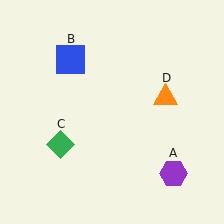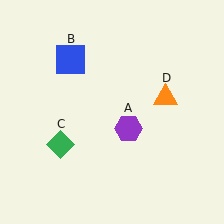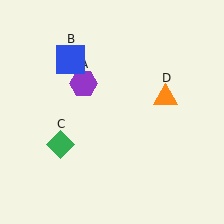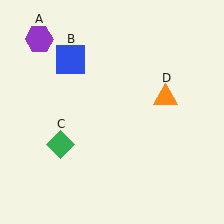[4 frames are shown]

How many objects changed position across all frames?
1 object changed position: purple hexagon (object A).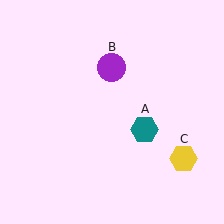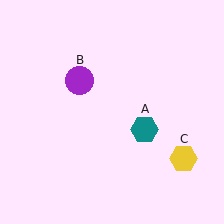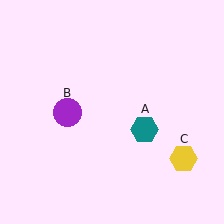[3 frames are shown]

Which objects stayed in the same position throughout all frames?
Teal hexagon (object A) and yellow hexagon (object C) remained stationary.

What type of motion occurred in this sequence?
The purple circle (object B) rotated counterclockwise around the center of the scene.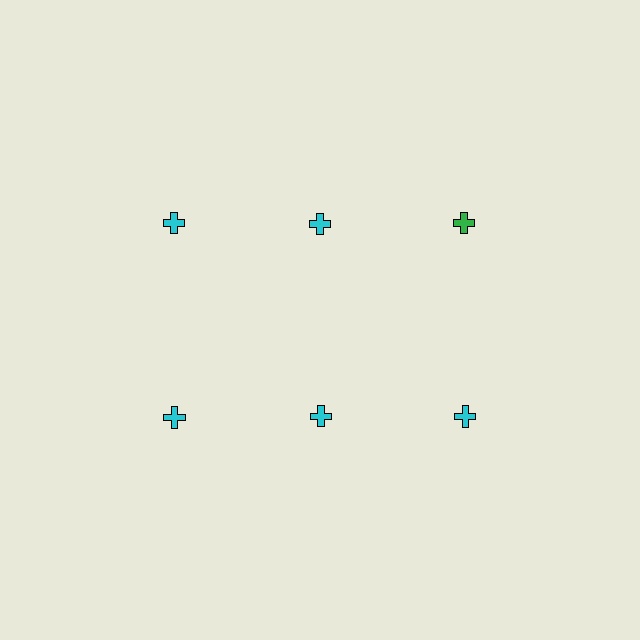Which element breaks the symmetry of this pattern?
The green cross in the top row, center column breaks the symmetry. All other shapes are cyan crosses.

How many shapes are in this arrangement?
There are 6 shapes arranged in a grid pattern.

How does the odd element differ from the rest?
It has a different color: green instead of cyan.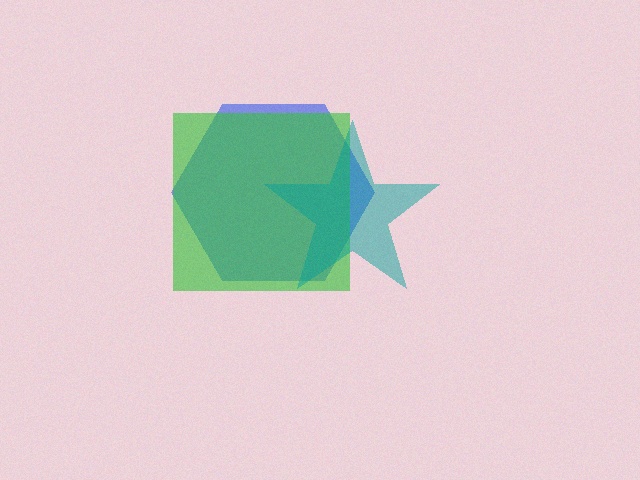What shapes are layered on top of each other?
The layered shapes are: a blue hexagon, a green square, a teal star.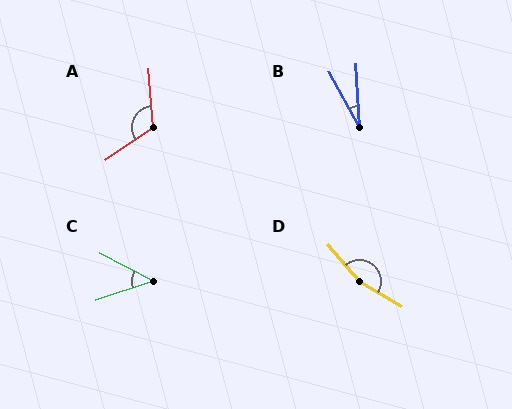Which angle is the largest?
D, at approximately 160 degrees.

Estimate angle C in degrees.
Approximately 46 degrees.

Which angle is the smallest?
B, at approximately 26 degrees.